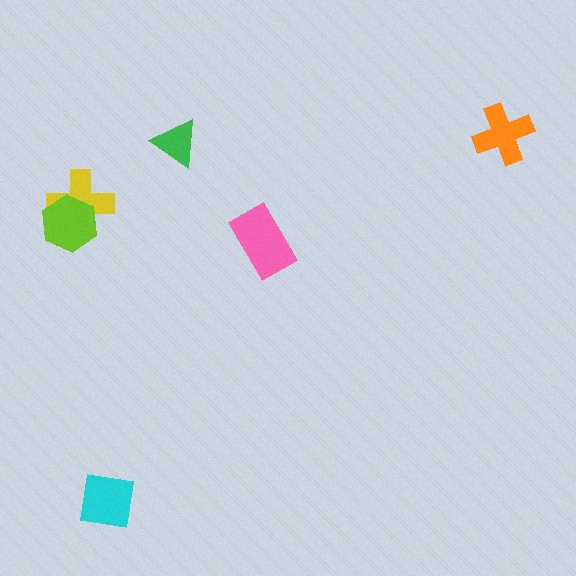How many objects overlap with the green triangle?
0 objects overlap with the green triangle.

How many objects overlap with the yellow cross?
1 object overlaps with the yellow cross.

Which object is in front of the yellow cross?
The lime hexagon is in front of the yellow cross.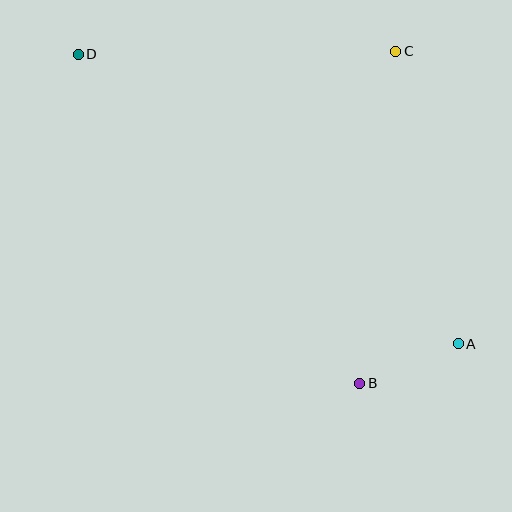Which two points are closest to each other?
Points A and B are closest to each other.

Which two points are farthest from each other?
Points A and D are farthest from each other.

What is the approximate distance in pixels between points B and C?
The distance between B and C is approximately 334 pixels.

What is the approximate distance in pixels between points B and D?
The distance between B and D is approximately 433 pixels.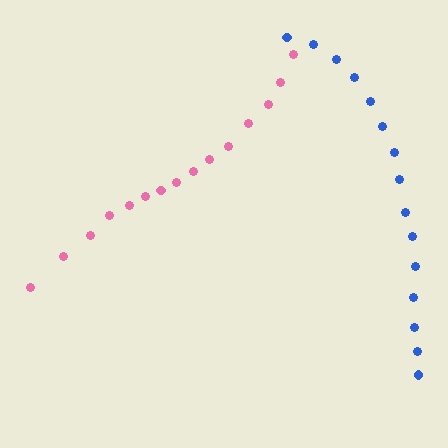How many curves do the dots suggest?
There are 2 distinct paths.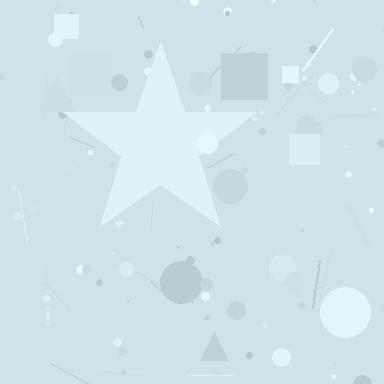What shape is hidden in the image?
A star is hidden in the image.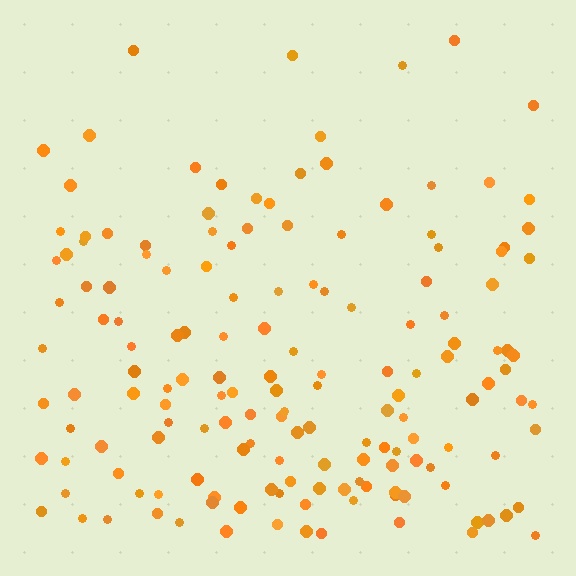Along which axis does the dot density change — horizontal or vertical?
Vertical.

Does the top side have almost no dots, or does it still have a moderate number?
Still a moderate number, just noticeably fewer than the bottom.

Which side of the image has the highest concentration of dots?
The bottom.